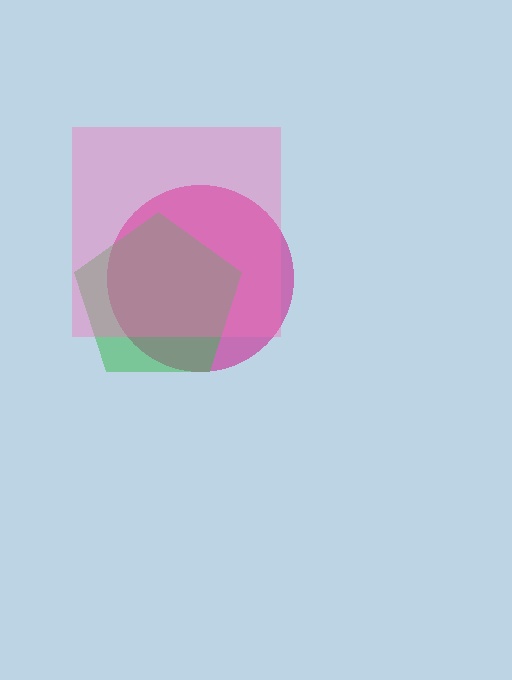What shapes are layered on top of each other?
The layered shapes are: a magenta circle, a green pentagon, a pink square.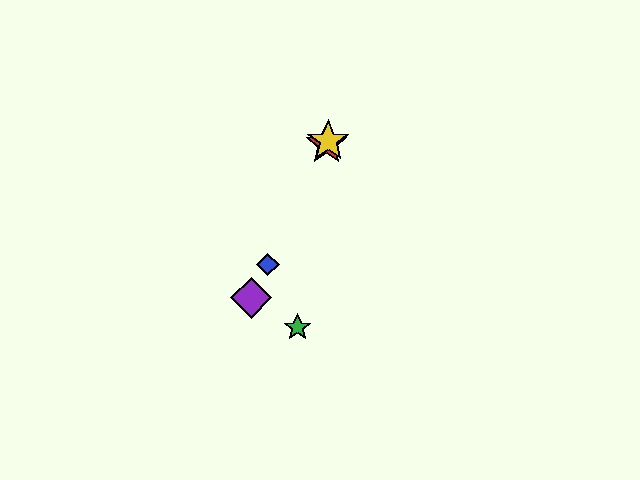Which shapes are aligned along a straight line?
The red star, the blue diamond, the yellow star, the purple diamond are aligned along a straight line.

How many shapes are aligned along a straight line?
4 shapes (the red star, the blue diamond, the yellow star, the purple diamond) are aligned along a straight line.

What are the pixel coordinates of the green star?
The green star is at (297, 328).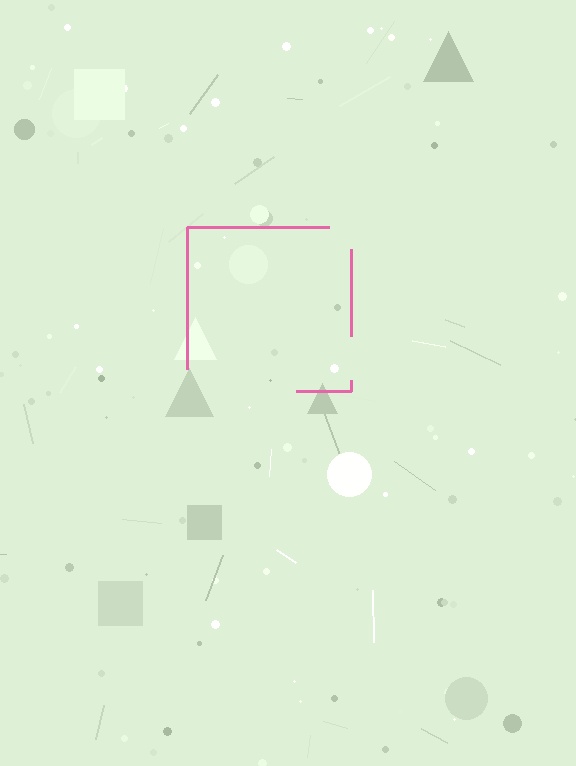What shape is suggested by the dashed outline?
The dashed outline suggests a square.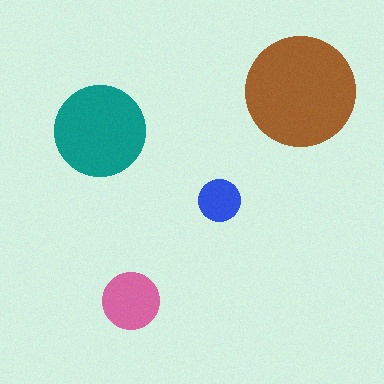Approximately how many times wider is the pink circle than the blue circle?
About 1.5 times wider.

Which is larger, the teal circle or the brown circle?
The brown one.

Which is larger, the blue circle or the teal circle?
The teal one.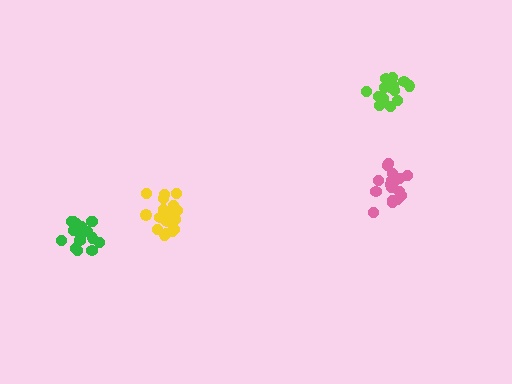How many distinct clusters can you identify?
There are 4 distinct clusters.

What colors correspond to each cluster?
The clusters are colored: lime, yellow, green, pink.